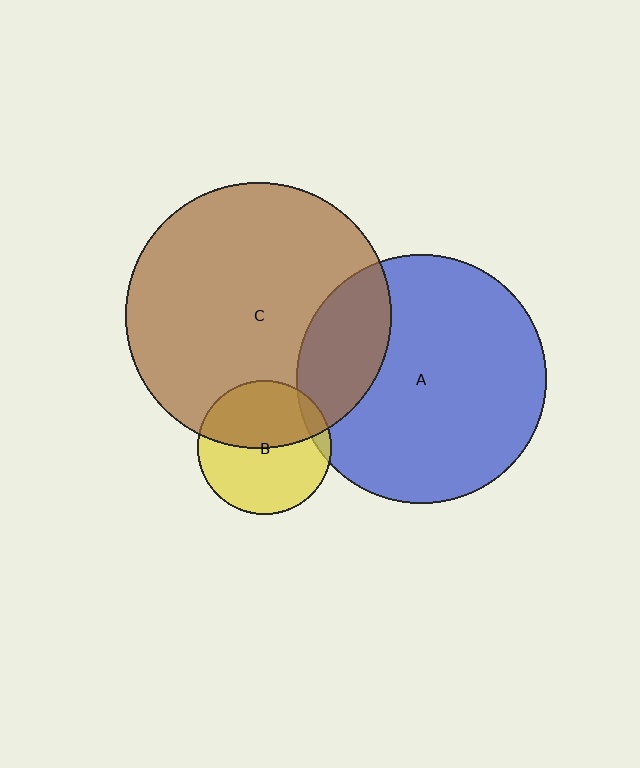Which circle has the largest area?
Circle C (brown).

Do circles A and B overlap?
Yes.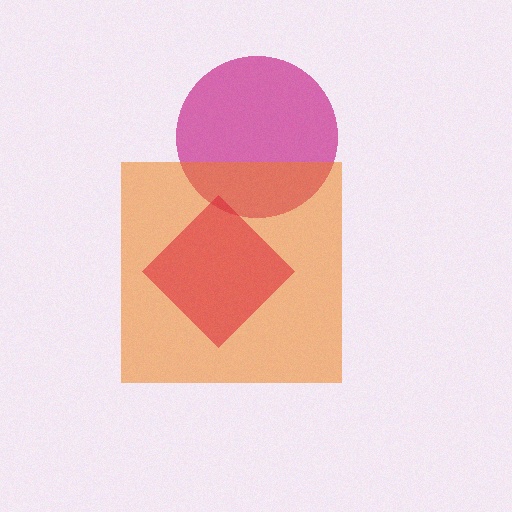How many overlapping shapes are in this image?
There are 3 overlapping shapes in the image.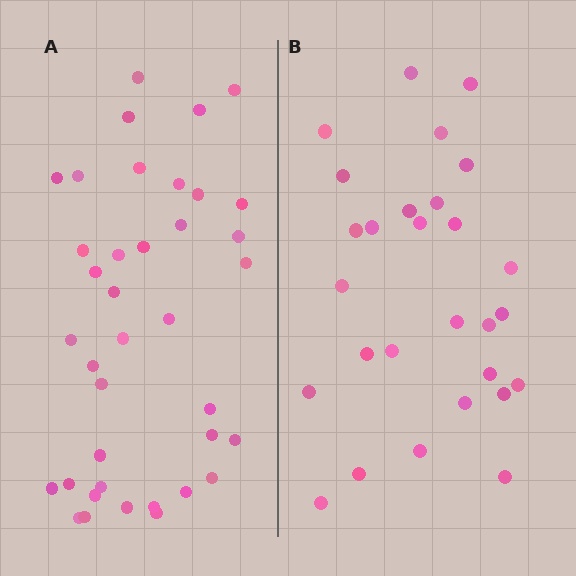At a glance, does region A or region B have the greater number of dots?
Region A (the left region) has more dots.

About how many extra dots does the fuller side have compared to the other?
Region A has roughly 10 or so more dots than region B.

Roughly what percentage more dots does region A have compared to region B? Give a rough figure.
About 35% more.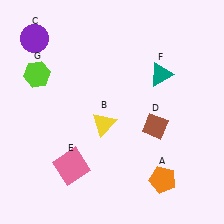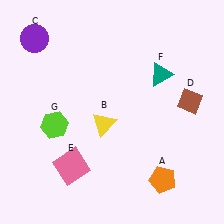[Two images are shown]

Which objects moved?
The objects that moved are: the brown diamond (D), the lime hexagon (G).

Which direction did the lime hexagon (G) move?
The lime hexagon (G) moved down.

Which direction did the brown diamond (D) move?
The brown diamond (D) moved right.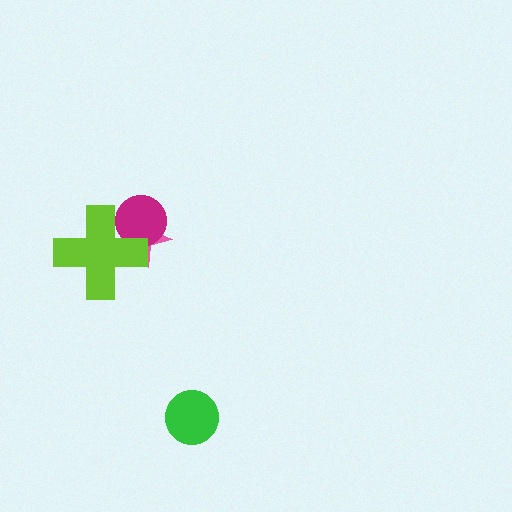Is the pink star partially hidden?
Yes, it is partially covered by another shape.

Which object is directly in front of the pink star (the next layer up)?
The magenta circle is directly in front of the pink star.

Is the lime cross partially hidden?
No, no other shape covers it.